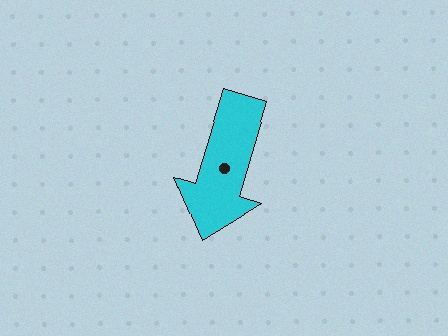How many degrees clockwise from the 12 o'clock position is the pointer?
Approximately 197 degrees.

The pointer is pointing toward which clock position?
Roughly 7 o'clock.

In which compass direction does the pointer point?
South.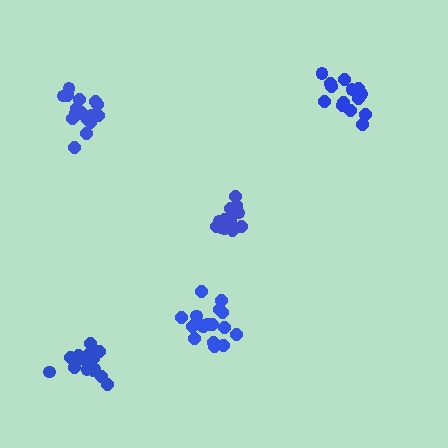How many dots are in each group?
Group 1: 17 dots, Group 2: 15 dots, Group 3: 12 dots, Group 4: 14 dots, Group 5: 17 dots (75 total).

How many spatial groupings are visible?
There are 5 spatial groupings.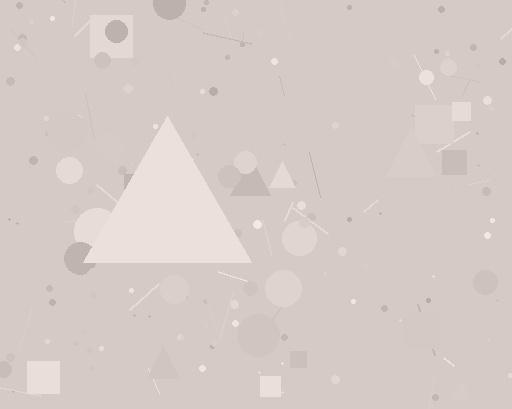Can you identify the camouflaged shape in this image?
The camouflaged shape is a triangle.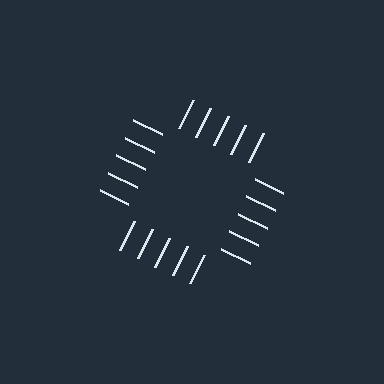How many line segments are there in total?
20 — 5 along each of the 4 edges.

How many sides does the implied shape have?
4 sides — the line-ends trace a square.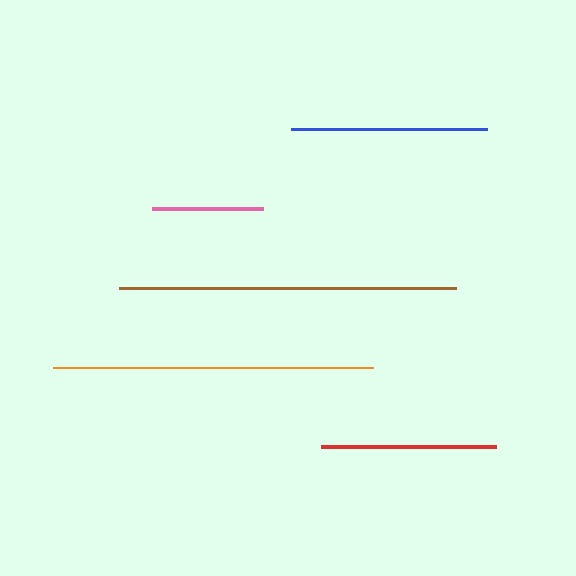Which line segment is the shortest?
The pink line is the shortest at approximately 110 pixels.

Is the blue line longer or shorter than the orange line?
The orange line is longer than the blue line.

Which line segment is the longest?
The brown line is the longest at approximately 337 pixels.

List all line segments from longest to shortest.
From longest to shortest: brown, orange, blue, red, pink.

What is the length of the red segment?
The red segment is approximately 175 pixels long.